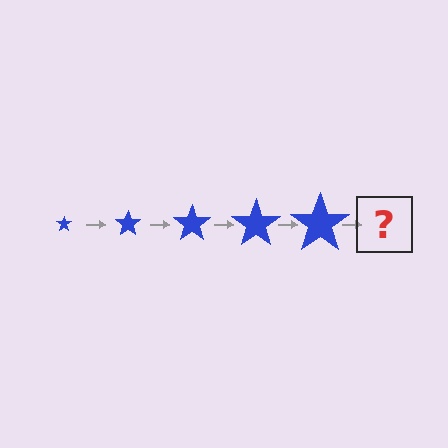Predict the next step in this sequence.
The next step is a blue star, larger than the previous one.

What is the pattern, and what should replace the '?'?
The pattern is that the star gets progressively larger each step. The '?' should be a blue star, larger than the previous one.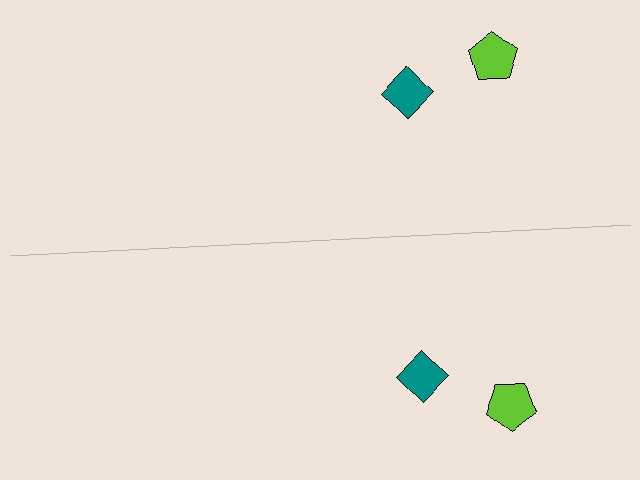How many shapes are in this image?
There are 4 shapes in this image.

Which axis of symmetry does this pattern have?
The pattern has a horizontal axis of symmetry running through the center of the image.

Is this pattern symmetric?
Yes, this pattern has bilateral (reflection) symmetry.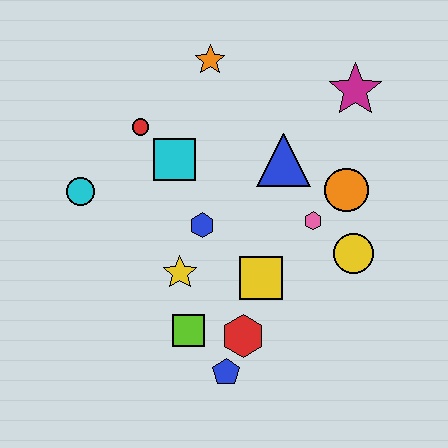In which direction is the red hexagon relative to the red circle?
The red hexagon is below the red circle.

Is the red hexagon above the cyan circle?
No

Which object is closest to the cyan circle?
The red circle is closest to the cyan circle.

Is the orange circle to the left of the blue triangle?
No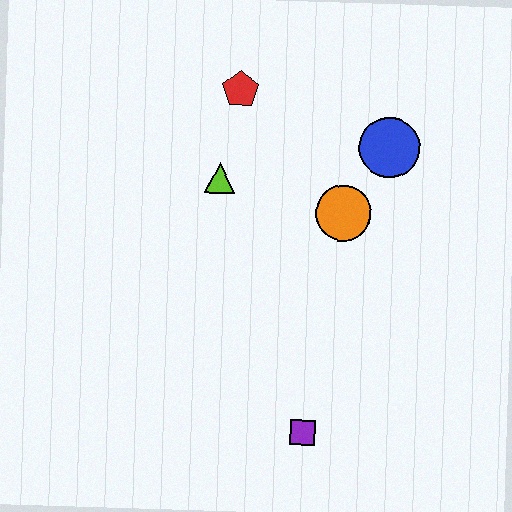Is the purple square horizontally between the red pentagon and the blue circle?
Yes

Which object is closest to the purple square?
The orange circle is closest to the purple square.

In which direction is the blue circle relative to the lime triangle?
The blue circle is to the right of the lime triangle.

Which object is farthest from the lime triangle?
The purple square is farthest from the lime triangle.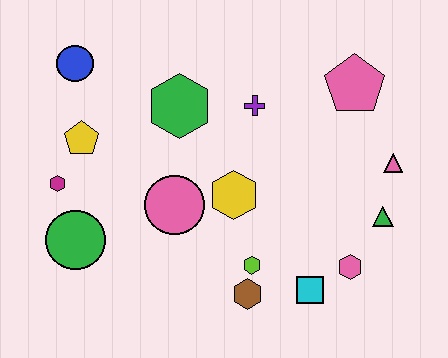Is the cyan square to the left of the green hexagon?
No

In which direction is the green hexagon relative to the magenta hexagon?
The green hexagon is to the right of the magenta hexagon.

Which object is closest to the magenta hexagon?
The yellow pentagon is closest to the magenta hexagon.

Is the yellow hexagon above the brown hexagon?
Yes